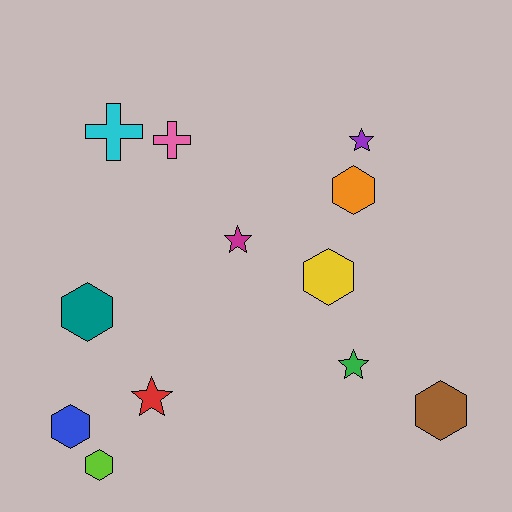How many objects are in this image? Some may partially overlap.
There are 12 objects.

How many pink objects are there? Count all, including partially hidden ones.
There is 1 pink object.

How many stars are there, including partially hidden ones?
There are 4 stars.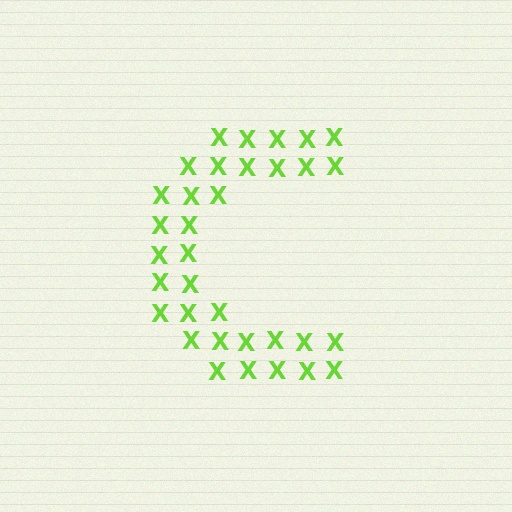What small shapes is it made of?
It is made of small letter X's.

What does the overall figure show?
The overall figure shows the letter C.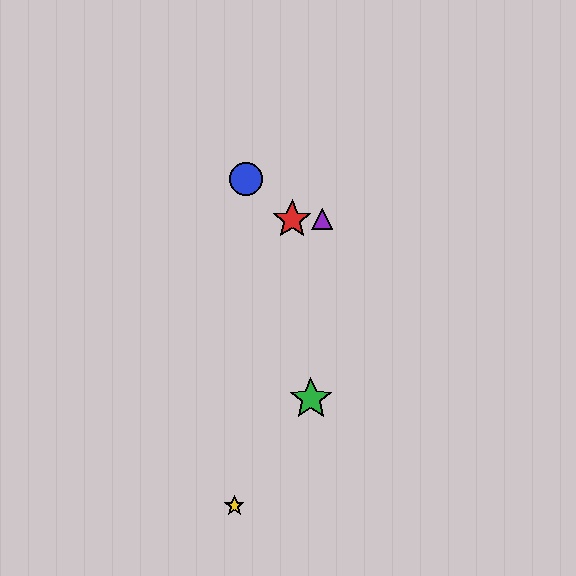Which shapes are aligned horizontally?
The red star, the purple triangle are aligned horizontally.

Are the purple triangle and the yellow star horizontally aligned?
No, the purple triangle is at y≈219 and the yellow star is at y≈506.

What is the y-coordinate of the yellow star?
The yellow star is at y≈506.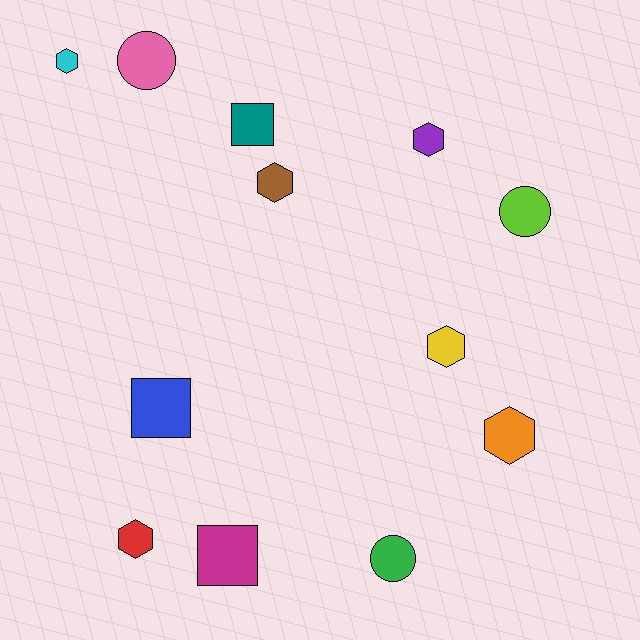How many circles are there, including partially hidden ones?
There are 3 circles.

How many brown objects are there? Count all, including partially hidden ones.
There is 1 brown object.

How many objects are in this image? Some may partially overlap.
There are 12 objects.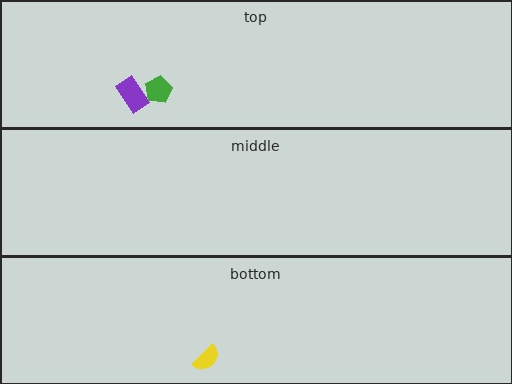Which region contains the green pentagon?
The top region.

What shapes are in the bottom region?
The yellow semicircle.